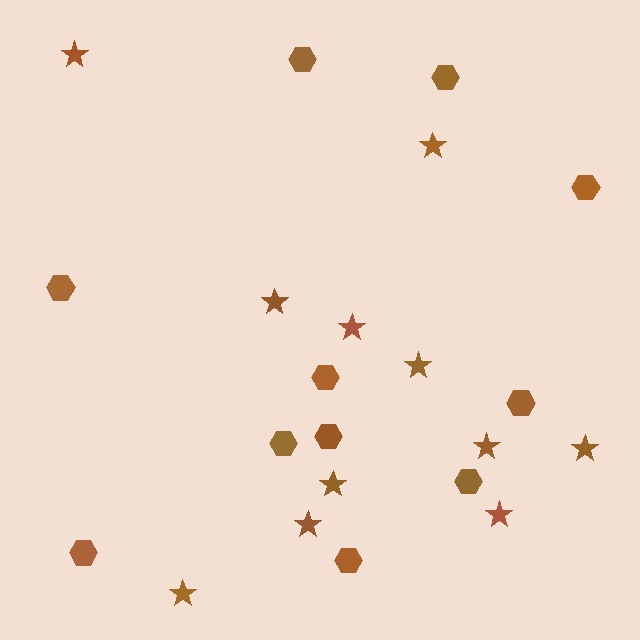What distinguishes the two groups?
There are 2 groups: one group of hexagons (11) and one group of stars (11).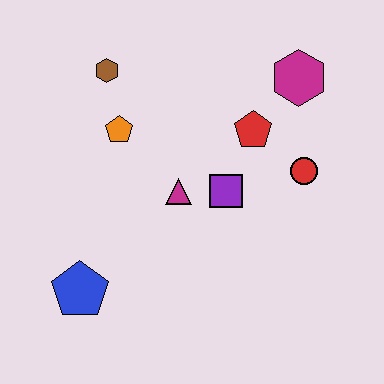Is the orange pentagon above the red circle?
Yes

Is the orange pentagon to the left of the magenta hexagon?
Yes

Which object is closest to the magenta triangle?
The purple square is closest to the magenta triangle.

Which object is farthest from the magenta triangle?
The magenta hexagon is farthest from the magenta triangle.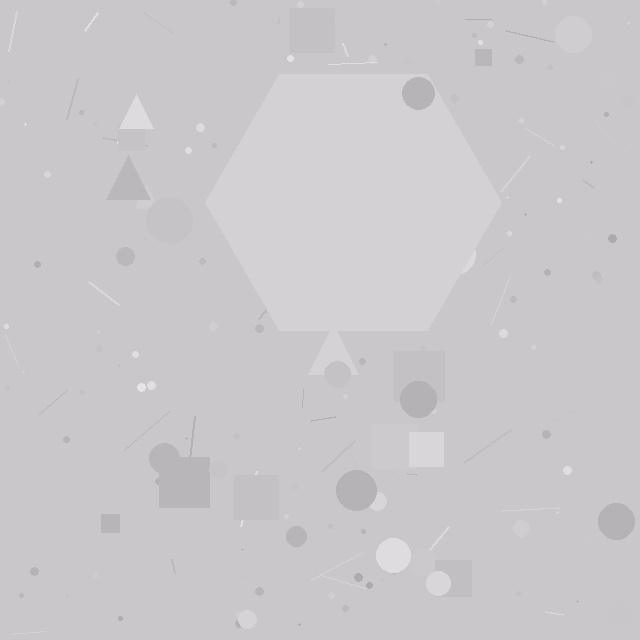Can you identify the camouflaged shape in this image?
The camouflaged shape is a hexagon.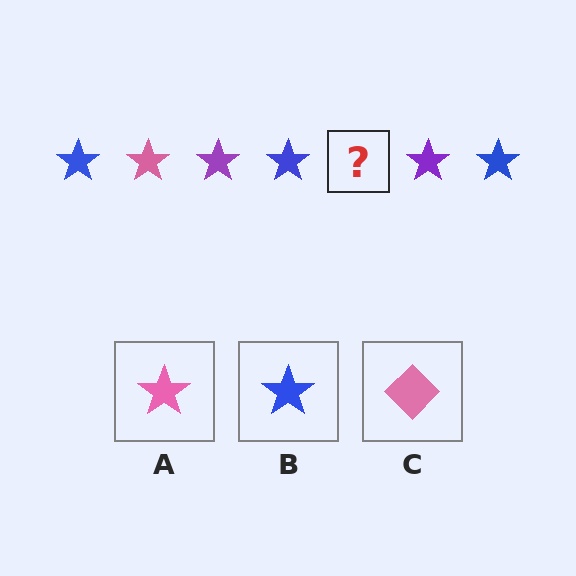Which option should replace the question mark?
Option A.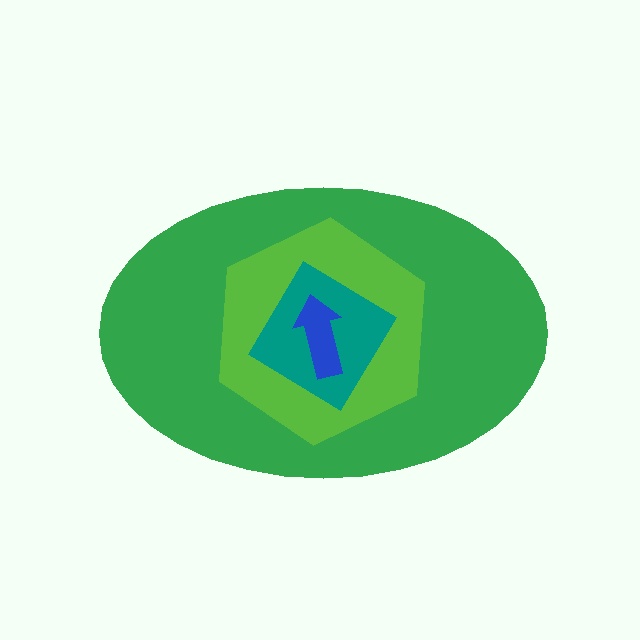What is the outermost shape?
The green ellipse.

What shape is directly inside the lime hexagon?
The teal diamond.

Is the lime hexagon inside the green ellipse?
Yes.